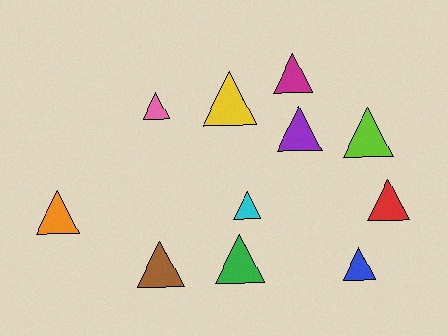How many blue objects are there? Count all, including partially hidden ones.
There is 1 blue object.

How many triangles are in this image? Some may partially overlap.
There are 11 triangles.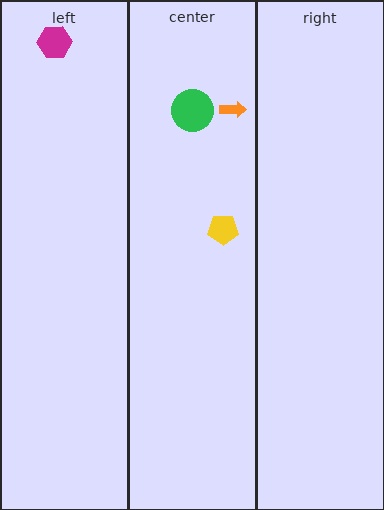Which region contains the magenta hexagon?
The left region.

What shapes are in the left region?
The magenta hexagon.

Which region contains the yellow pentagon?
The center region.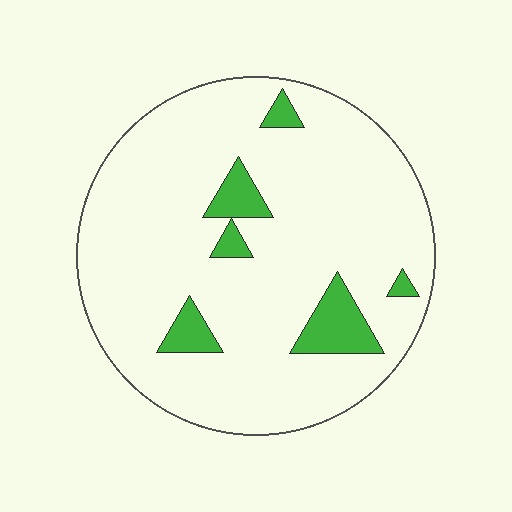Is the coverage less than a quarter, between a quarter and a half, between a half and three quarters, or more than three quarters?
Less than a quarter.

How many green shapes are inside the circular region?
6.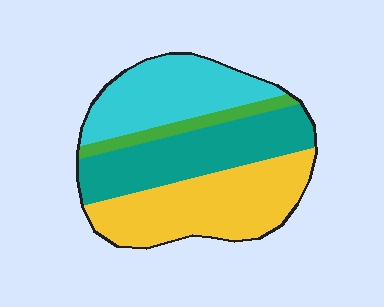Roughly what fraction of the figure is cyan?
Cyan covers 27% of the figure.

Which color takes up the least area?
Green, at roughly 10%.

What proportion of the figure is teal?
Teal covers around 30% of the figure.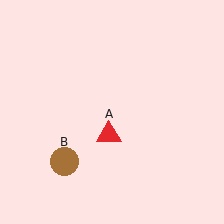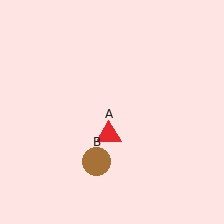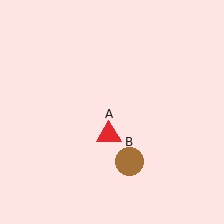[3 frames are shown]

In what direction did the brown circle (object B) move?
The brown circle (object B) moved right.